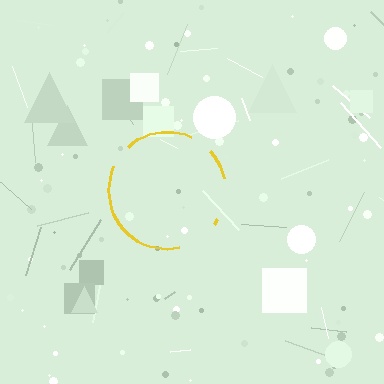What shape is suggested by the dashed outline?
The dashed outline suggests a circle.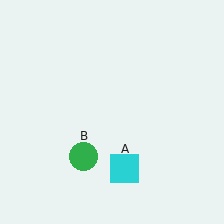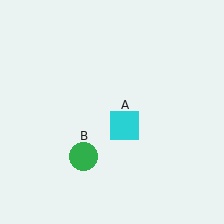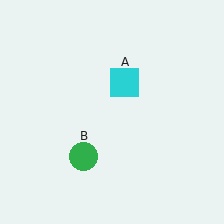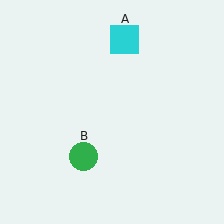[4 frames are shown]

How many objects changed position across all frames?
1 object changed position: cyan square (object A).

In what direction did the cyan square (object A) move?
The cyan square (object A) moved up.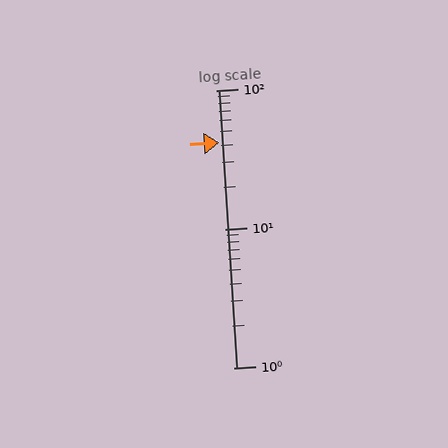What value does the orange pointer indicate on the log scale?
The pointer indicates approximately 42.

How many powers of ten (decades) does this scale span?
The scale spans 2 decades, from 1 to 100.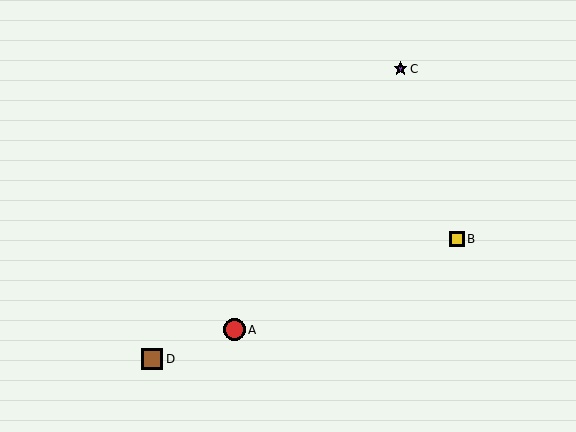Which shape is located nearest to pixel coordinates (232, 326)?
The red circle (labeled A) at (234, 330) is nearest to that location.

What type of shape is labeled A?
Shape A is a red circle.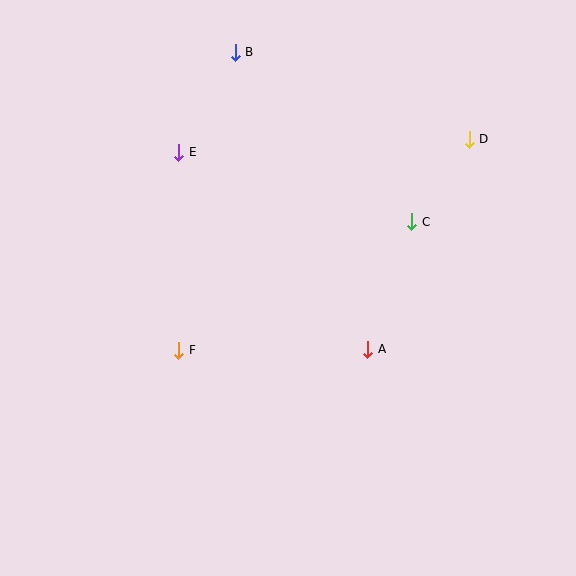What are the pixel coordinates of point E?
Point E is at (179, 152).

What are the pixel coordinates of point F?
Point F is at (179, 350).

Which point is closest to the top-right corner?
Point D is closest to the top-right corner.